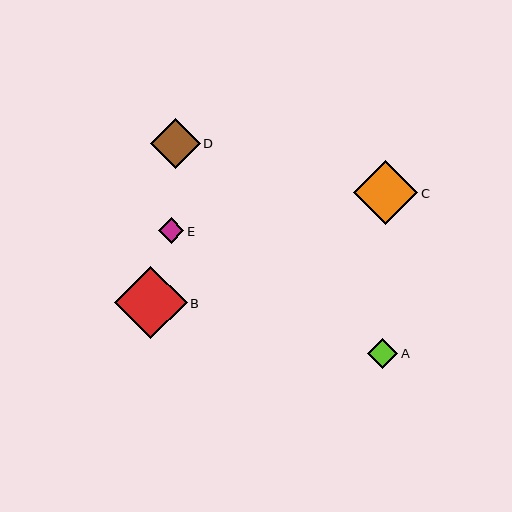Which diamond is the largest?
Diamond B is the largest with a size of approximately 72 pixels.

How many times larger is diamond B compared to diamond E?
Diamond B is approximately 2.8 times the size of diamond E.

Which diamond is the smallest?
Diamond E is the smallest with a size of approximately 26 pixels.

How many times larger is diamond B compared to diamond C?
Diamond B is approximately 1.1 times the size of diamond C.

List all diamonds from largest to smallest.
From largest to smallest: B, C, D, A, E.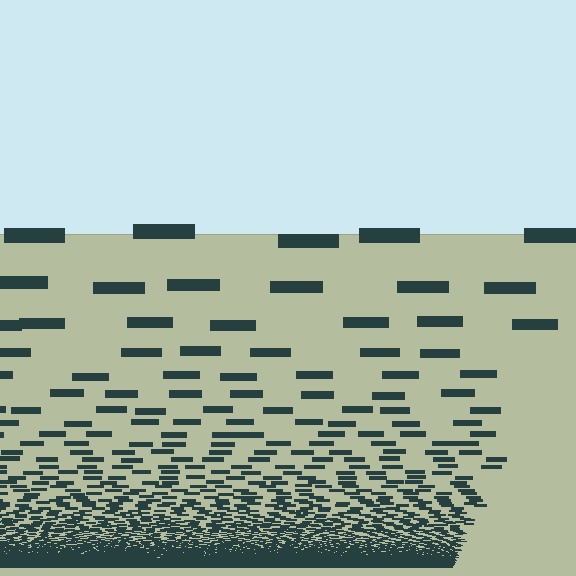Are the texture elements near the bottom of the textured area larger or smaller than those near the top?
Smaller. The gradient is inverted — elements near the bottom are smaller and denser.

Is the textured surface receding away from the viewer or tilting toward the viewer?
The surface appears to tilt toward the viewer. Texture elements get larger and sparser toward the top.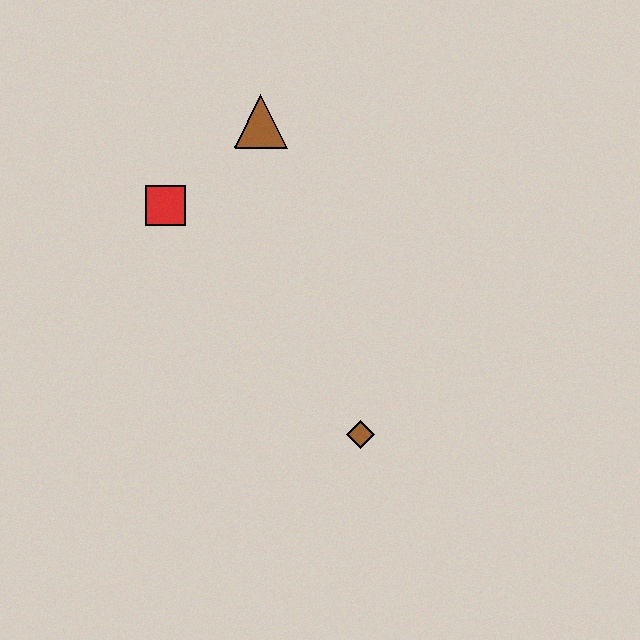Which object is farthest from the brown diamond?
The brown triangle is farthest from the brown diamond.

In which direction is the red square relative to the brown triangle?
The red square is to the left of the brown triangle.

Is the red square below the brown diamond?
No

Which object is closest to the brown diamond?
The red square is closest to the brown diamond.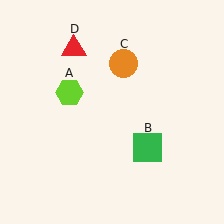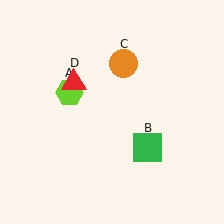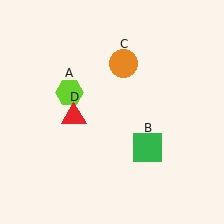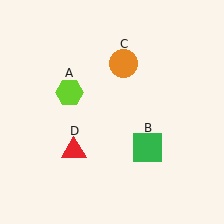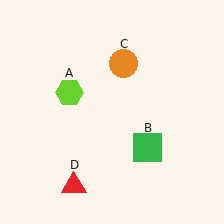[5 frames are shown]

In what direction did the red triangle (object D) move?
The red triangle (object D) moved down.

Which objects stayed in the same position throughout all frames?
Lime hexagon (object A) and green square (object B) and orange circle (object C) remained stationary.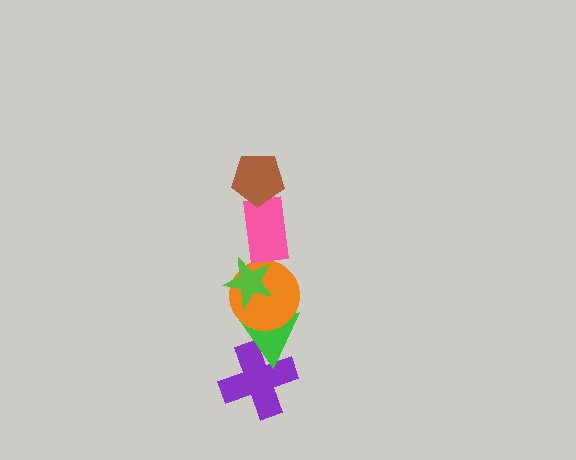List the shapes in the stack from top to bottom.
From top to bottom: the brown pentagon, the pink rectangle, the lime star, the orange circle, the green triangle, the purple cross.